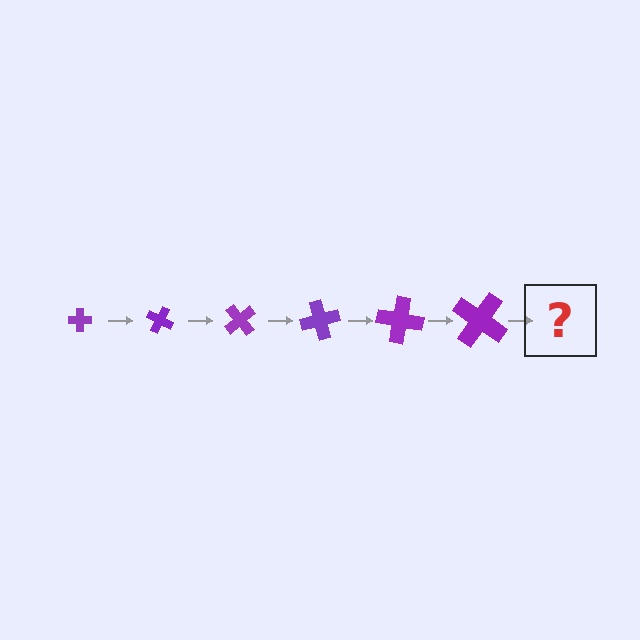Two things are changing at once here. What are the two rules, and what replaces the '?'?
The two rules are that the cross grows larger each step and it rotates 25 degrees each step. The '?' should be a cross, larger than the previous one and rotated 150 degrees from the start.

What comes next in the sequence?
The next element should be a cross, larger than the previous one and rotated 150 degrees from the start.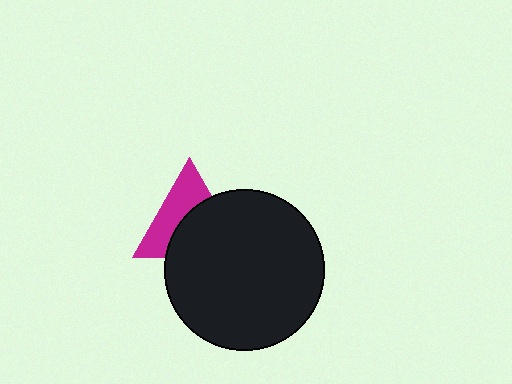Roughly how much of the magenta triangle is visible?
About half of it is visible (roughly 48%).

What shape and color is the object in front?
The object in front is a black circle.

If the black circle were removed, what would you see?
You would see the complete magenta triangle.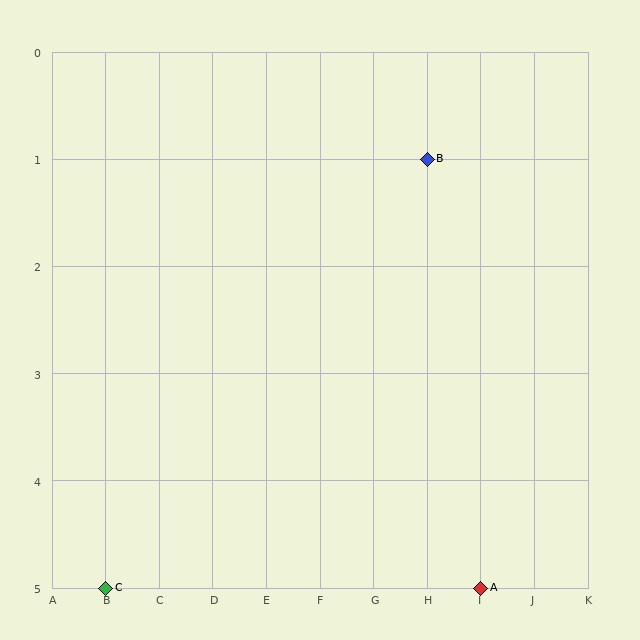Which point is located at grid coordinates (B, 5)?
Point C is at (B, 5).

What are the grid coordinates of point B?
Point B is at grid coordinates (H, 1).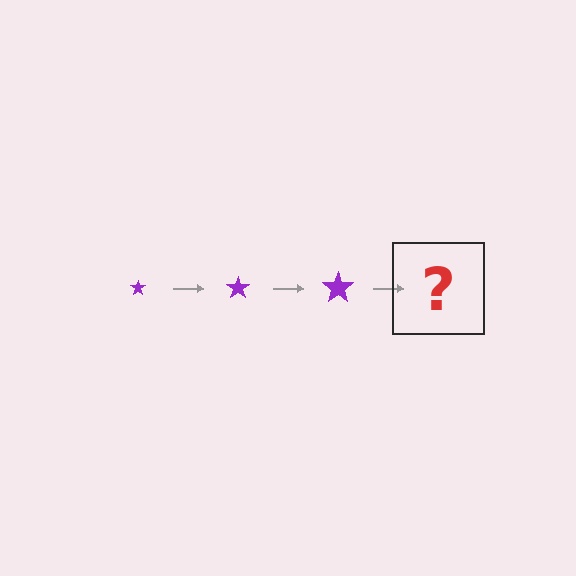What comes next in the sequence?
The next element should be a purple star, larger than the previous one.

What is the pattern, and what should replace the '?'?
The pattern is that the star gets progressively larger each step. The '?' should be a purple star, larger than the previous one.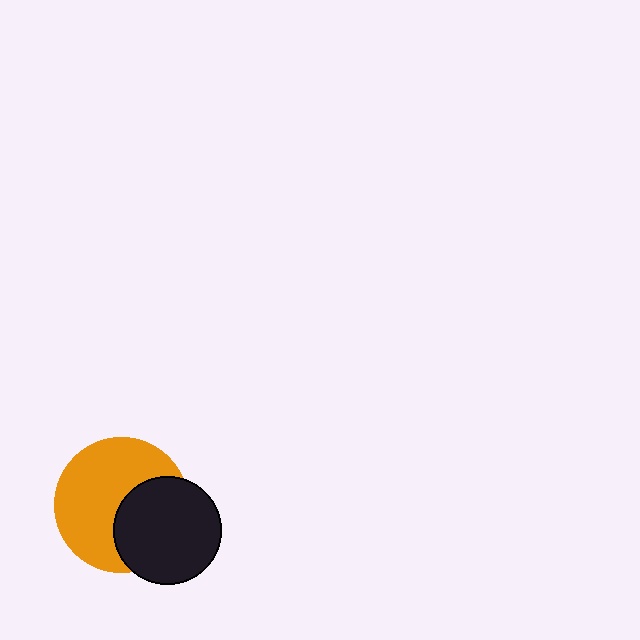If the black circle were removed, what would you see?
You would see the complete orange circle.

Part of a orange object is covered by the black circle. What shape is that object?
It is a circle.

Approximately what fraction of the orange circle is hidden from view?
Roughly 37% of the orange circle is hidden behind the black circle.